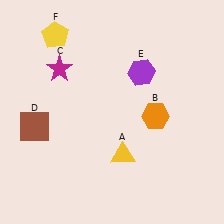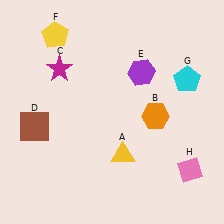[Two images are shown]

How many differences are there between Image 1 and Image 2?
There are 2 differences between the two images.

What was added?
A cyan pentagon (G), a pink diamond (H) were added in Image 2.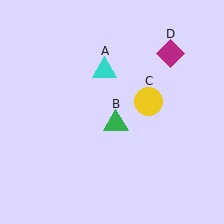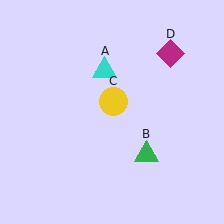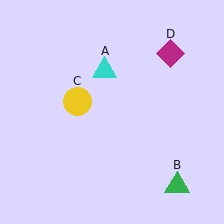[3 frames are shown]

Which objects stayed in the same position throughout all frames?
Cyan triangle (object A) and magenta diamond (object D) remained stationary.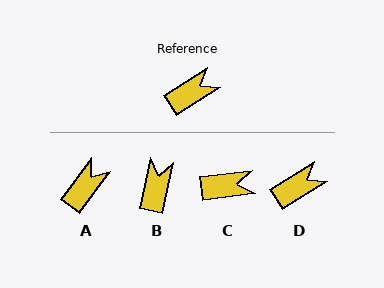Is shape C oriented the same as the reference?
No, it is off by about 25 degrees.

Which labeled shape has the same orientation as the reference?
D.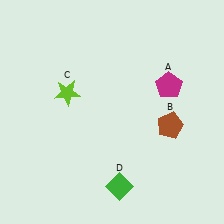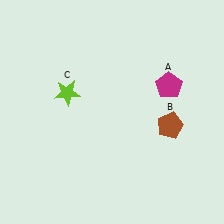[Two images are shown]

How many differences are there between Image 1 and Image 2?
There is 1 difference between the two images.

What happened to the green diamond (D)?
The green diamond (D) was removed in Image 2. It was in the bottom-right area of Image 1.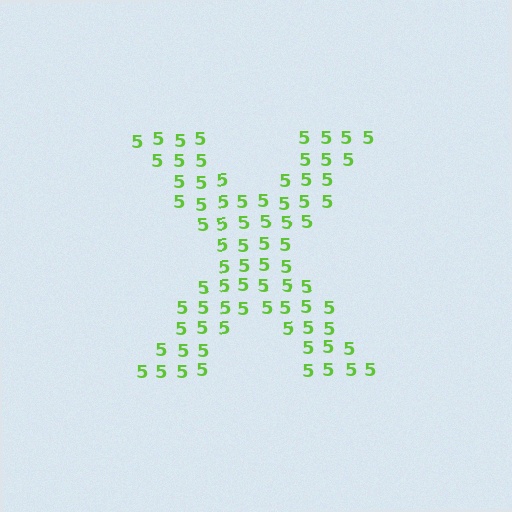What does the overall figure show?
The overall figure shows the letter X.